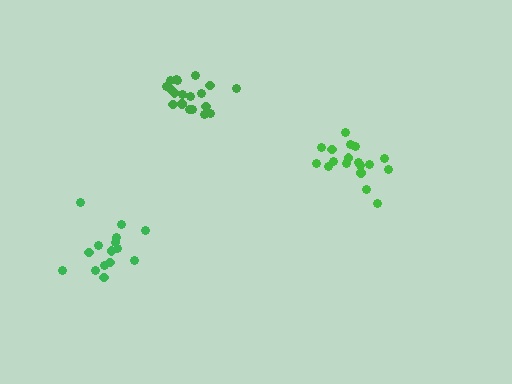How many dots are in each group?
Group 1: 18 dots, Group 2: 20 dots, Group 3: 15 dots (53 total).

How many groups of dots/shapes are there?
There are 3 groups.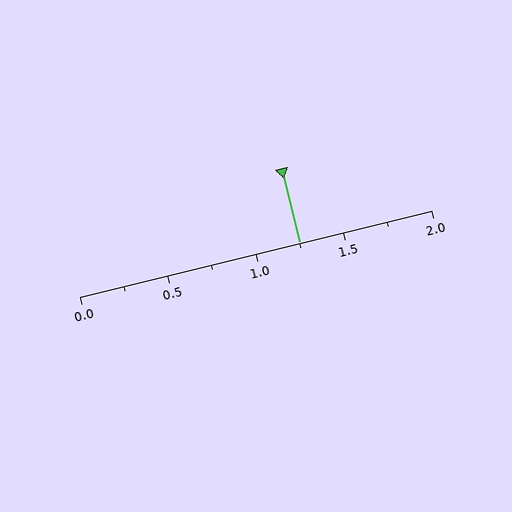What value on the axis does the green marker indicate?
The marker indicates approximately 1.25.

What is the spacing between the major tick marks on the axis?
The major ticks are spaced 0.5 apart.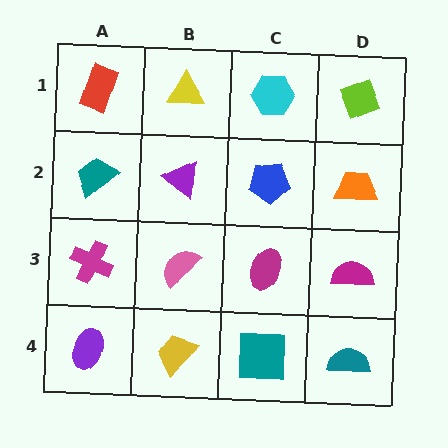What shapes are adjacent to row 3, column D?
An orange trapezoid (row 2, column D), a teal semicircle (row 4, column D), a magenta ellipse (row 3, column C).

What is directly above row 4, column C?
A magenta ellipse.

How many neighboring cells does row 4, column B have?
3.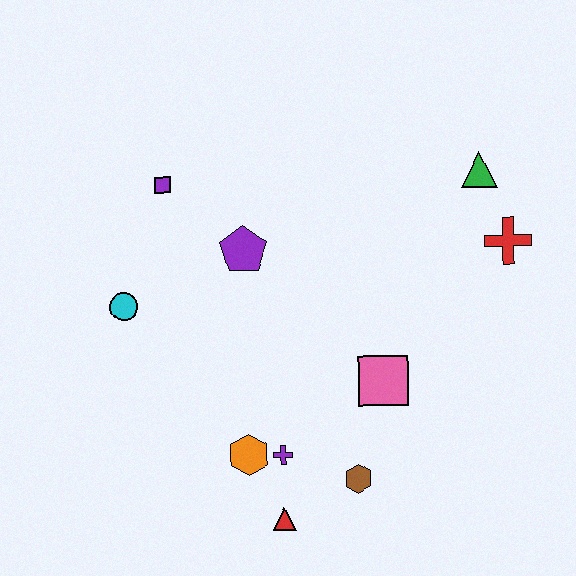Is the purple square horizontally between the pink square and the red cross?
No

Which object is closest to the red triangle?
The purple cross is closest to the red triangle.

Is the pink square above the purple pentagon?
No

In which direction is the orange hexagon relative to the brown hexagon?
The orange hexagon is to the left of the brown hexagon.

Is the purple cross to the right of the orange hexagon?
Yes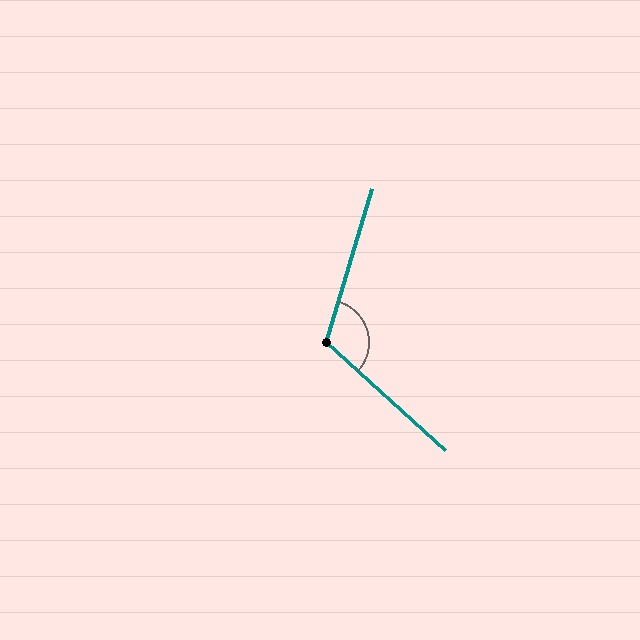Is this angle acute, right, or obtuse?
It is obtuse.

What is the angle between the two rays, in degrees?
Approximately 115 degrees.